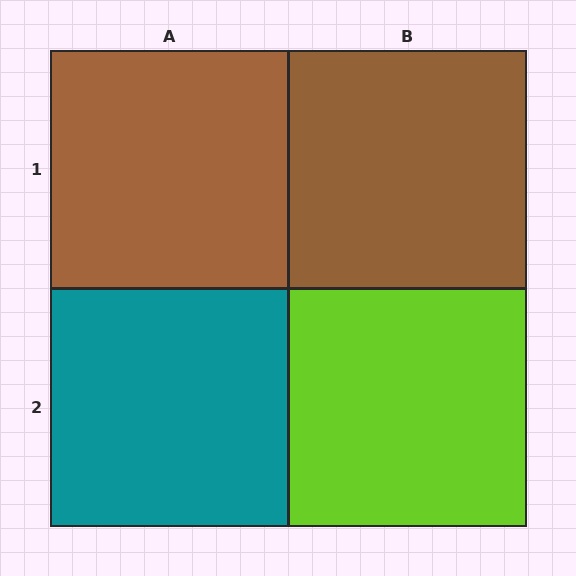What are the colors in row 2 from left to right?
Teal, lime.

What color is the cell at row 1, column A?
Brown.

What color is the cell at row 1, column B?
Brown.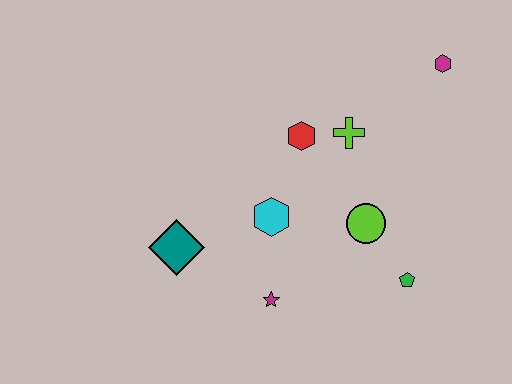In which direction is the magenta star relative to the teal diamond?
The magenta star is to the right of the teal diamond.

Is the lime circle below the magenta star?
No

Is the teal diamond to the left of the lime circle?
Yes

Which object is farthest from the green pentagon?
The teal diamond is farthest from the green pentagon.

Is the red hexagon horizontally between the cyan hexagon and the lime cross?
Yes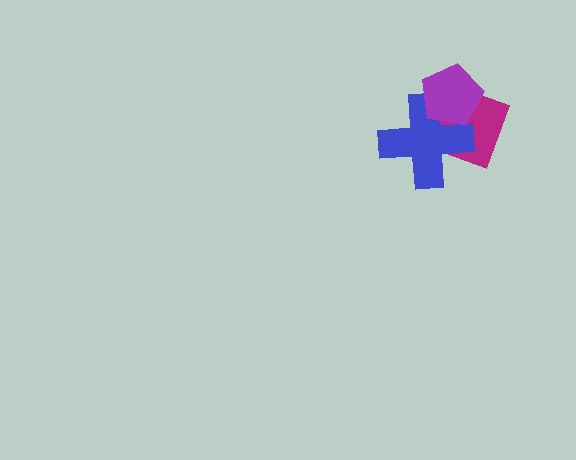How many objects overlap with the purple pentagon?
2 objects overlap with the purple pentagon.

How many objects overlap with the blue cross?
2 objects overlap with the blue cross.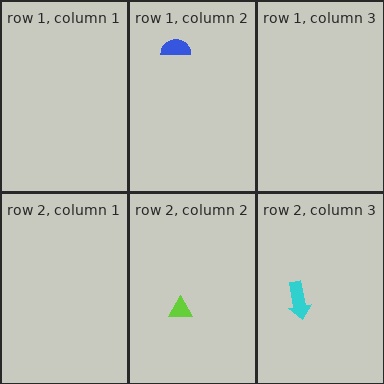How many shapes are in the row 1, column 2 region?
1.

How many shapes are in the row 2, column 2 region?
1.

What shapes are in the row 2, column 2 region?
The lime triangle.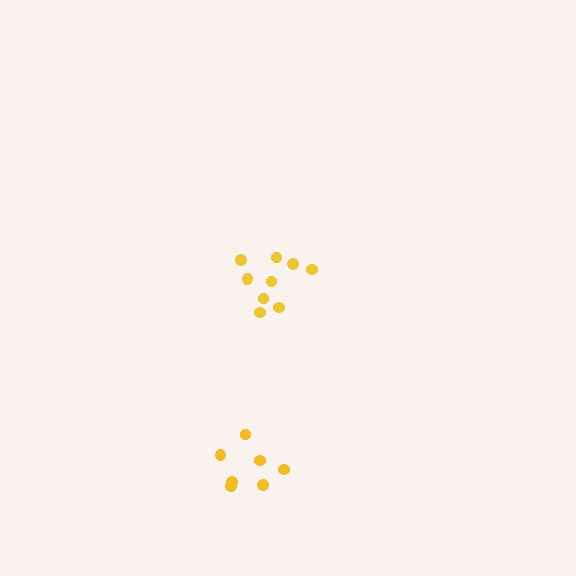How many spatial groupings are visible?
There are 2 spatial groupings.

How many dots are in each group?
Group 1: 9 dots, Group 2: 7 dots (16 total).